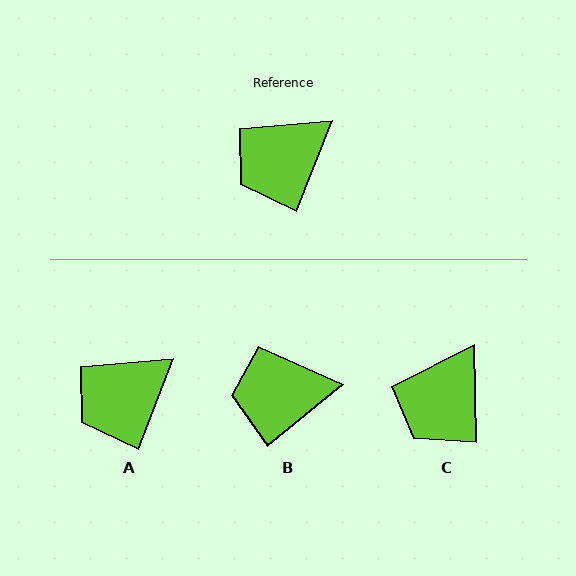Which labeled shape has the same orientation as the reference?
A.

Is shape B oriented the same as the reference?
No, it is off by about 29 degrees.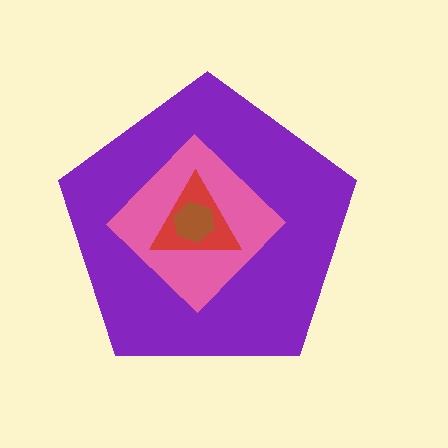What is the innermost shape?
The brown hexagon.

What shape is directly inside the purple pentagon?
The pink diamond.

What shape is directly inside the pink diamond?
The red triangle.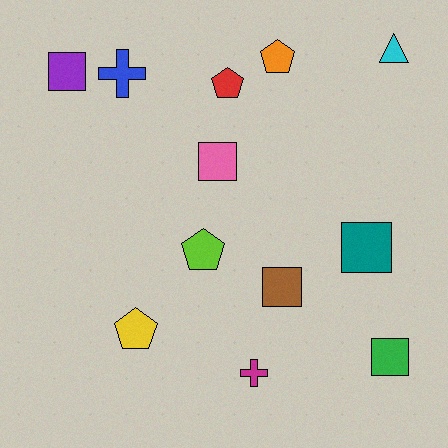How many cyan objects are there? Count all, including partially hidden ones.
There is 1 cyan object.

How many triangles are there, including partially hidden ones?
There is 1 triangle.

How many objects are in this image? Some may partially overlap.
There are 12 objects.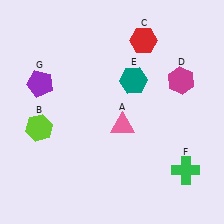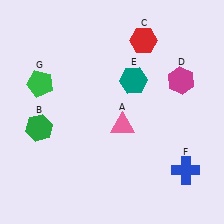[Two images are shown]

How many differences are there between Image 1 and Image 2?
There are 3 differences between the two images.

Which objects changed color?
B changed from lime to green. F changed from green to blue. G changed from purple to green.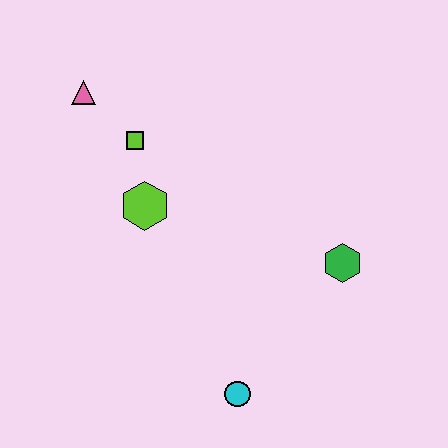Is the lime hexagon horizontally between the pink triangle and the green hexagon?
Yes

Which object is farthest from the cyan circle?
The pink triangle is farthest from the cyan circle.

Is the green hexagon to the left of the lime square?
No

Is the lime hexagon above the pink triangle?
No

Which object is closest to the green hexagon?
The cyan circle is closest to the green hexagon.